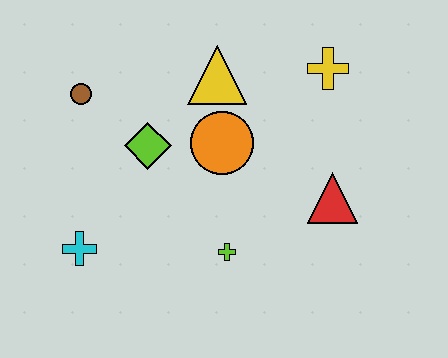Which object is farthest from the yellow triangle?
The cyan cross is farthest from the yellow triangle.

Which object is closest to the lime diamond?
The orange circle is closest to the lime diamond.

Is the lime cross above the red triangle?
No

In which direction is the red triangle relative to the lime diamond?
The red triangle is to the right of the lime diamond.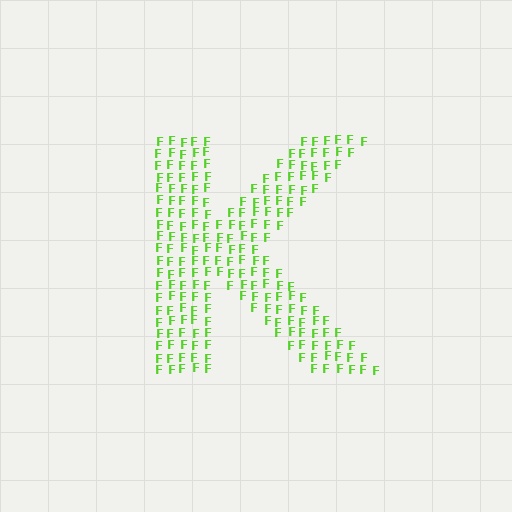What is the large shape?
The large shape is the letter K.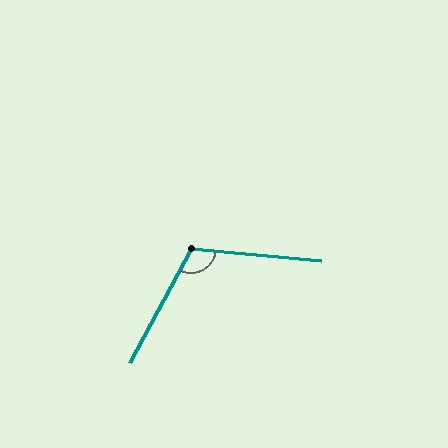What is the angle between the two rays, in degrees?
Approximately 113 degrees.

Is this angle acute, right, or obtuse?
It is obtuse.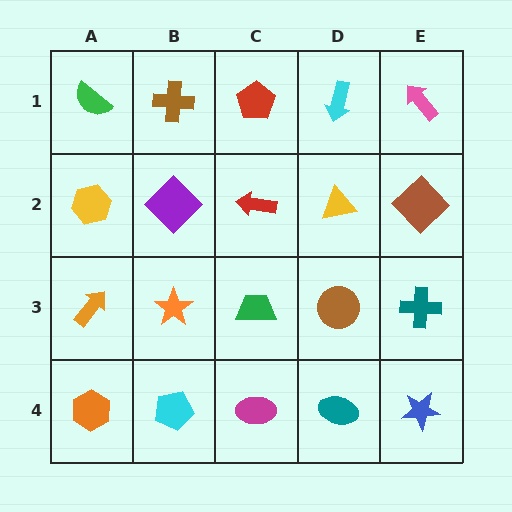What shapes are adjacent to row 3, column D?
A yellow triangle (row 2, column D), a teal ellipse (row 4, column D), a green trapezoid (row 3, column C), a teal cross (row 3, column E).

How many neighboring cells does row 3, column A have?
3.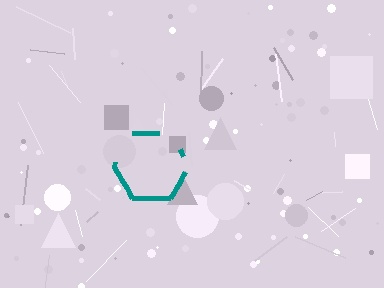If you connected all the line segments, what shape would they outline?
They would outline a hexagon.